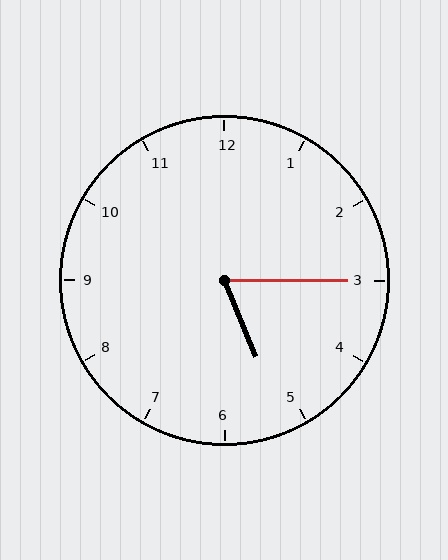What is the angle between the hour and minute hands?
Approximately 68 degrees.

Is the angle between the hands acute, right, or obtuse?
It is acute.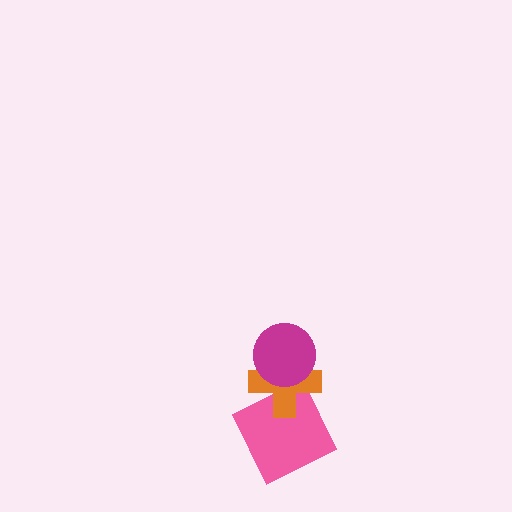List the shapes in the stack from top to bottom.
From top to bottom: the magenta circle, the orange cross, the pink square.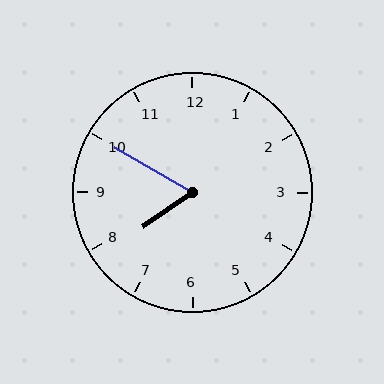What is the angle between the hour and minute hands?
Approximately 65 degrees.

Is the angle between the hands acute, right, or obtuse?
It is acute.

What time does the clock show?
7:50.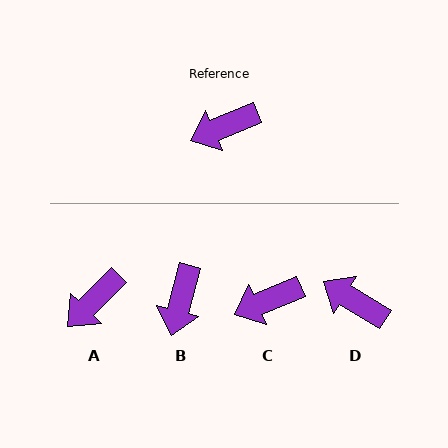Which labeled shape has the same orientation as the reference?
C.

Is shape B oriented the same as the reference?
No, it is off by about 52 degrees.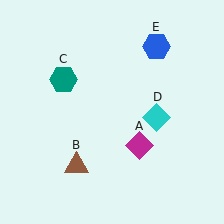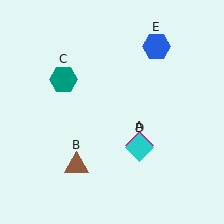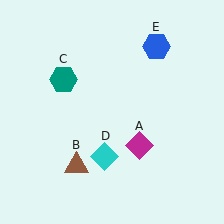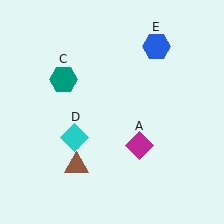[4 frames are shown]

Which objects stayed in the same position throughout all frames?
Magenta diamond (object A) and brown triangle (object B) and teal hexagon (object C) and blue hexagon (object E) remained stationary.